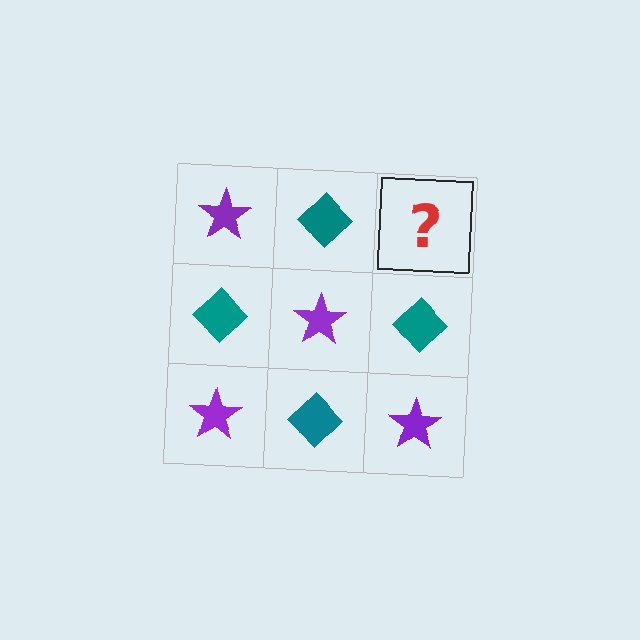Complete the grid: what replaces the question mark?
The question mark should be replaced with a purple star.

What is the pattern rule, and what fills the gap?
The rule is that it alternates purple star and teal diamond in a checkerboard pattern. The gap should be filled with a purple star.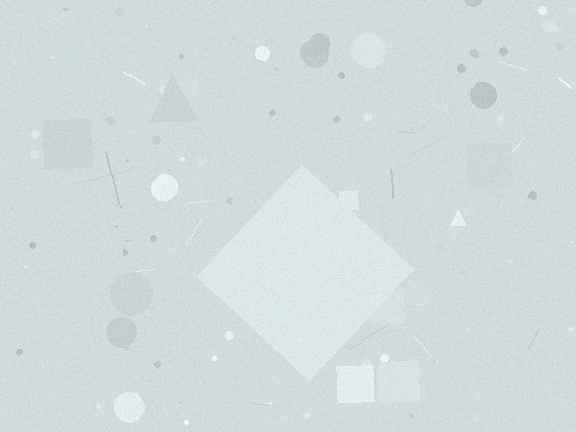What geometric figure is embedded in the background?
A diamond is embedded in the background.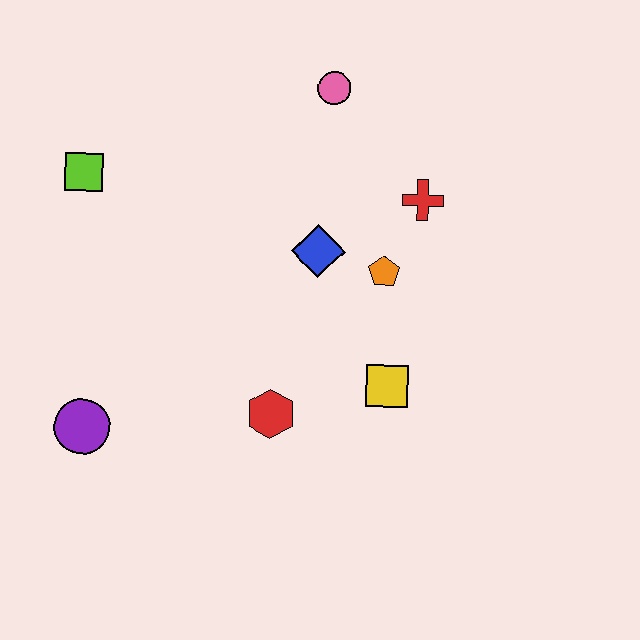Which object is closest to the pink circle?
The red cross is closest to the pink circle.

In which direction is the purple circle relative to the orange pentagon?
The purple circle is to the left of the orange pentagon.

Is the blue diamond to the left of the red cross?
Yes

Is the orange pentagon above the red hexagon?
Yes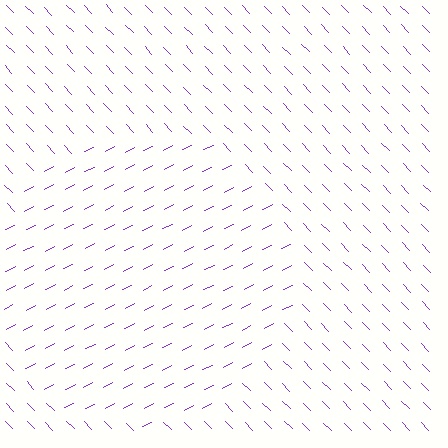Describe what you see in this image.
The image is filled with small purple line segments. A circle region in the image has lines oriented differently from the surrounding lines, creating a visible texture boundary.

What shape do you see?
I see a circle.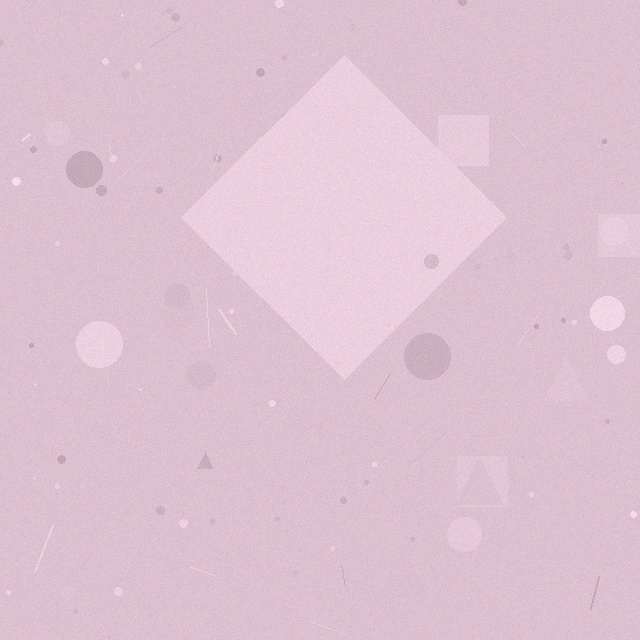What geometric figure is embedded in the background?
A diamond is embedded in the background.